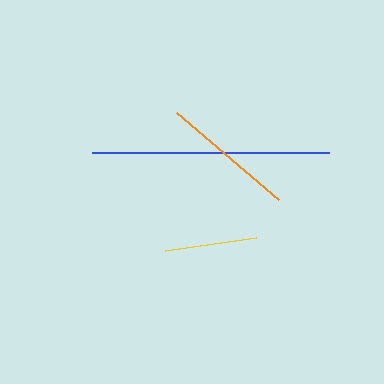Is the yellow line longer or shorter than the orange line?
The orange line is longer than the yellow line.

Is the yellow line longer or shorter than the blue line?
The blue line is longer than the yellow line.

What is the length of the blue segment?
The blue segment is approximately 237 pixels long.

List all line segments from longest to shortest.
From longest to shortest: blue, orange, yellow.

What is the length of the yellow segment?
The yellow segment is approximately 92 pixels long.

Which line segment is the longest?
The blue line is the longest at approximately 237 pixels.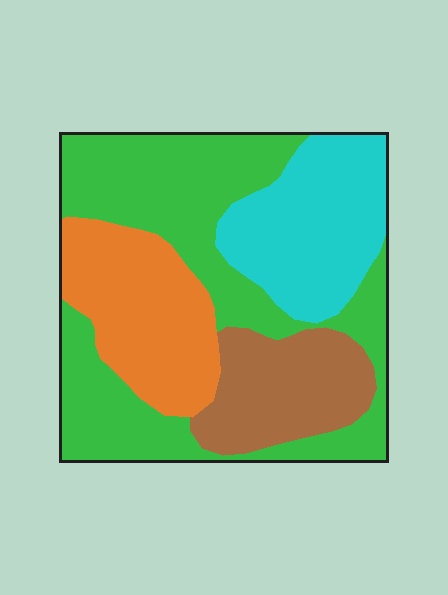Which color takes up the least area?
Brown, at roughly 15%.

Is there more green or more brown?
Green.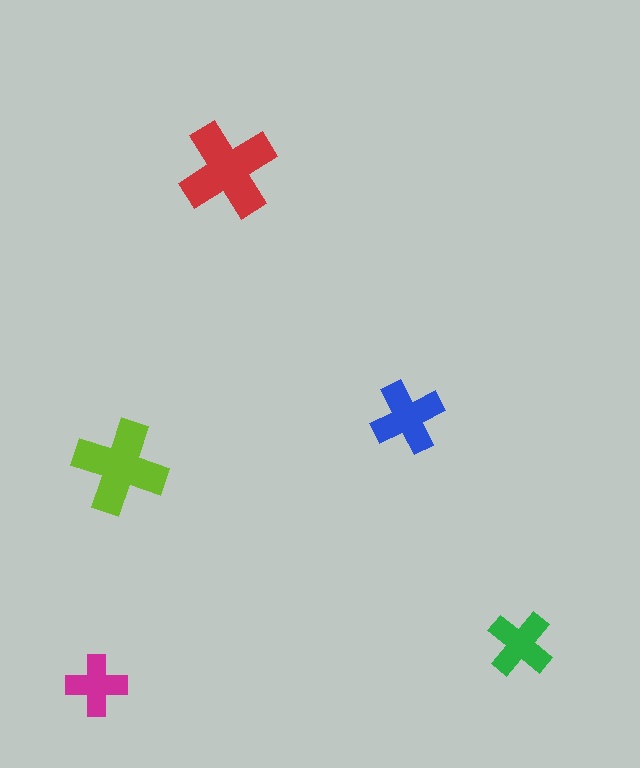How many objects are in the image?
There are 5 objects in the image.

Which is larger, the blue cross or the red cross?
The red one.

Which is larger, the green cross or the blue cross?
The blue one.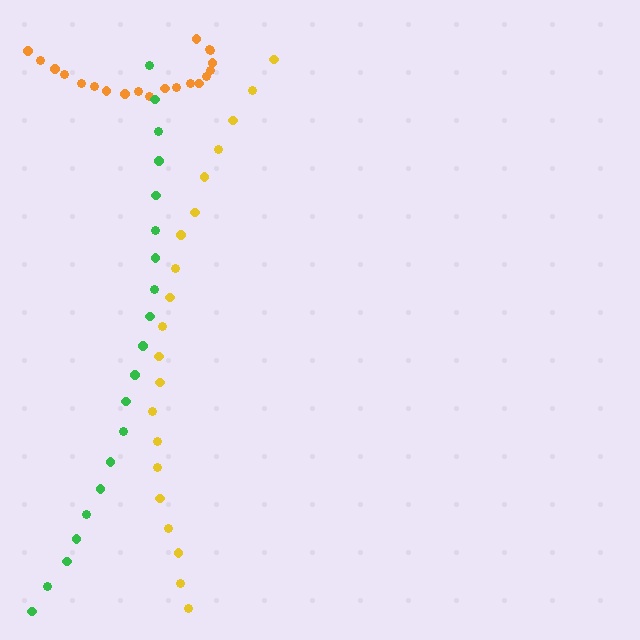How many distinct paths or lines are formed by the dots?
There are 3 distinct paths.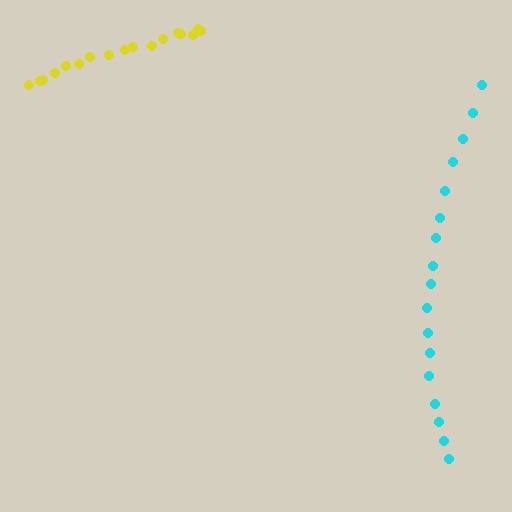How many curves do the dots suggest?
There are 2 distinct paths.